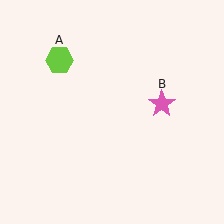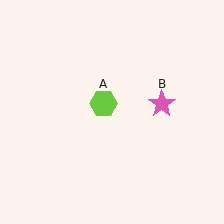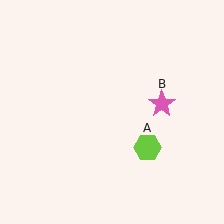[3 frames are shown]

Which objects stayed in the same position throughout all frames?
Pink star (object B) remained stationary.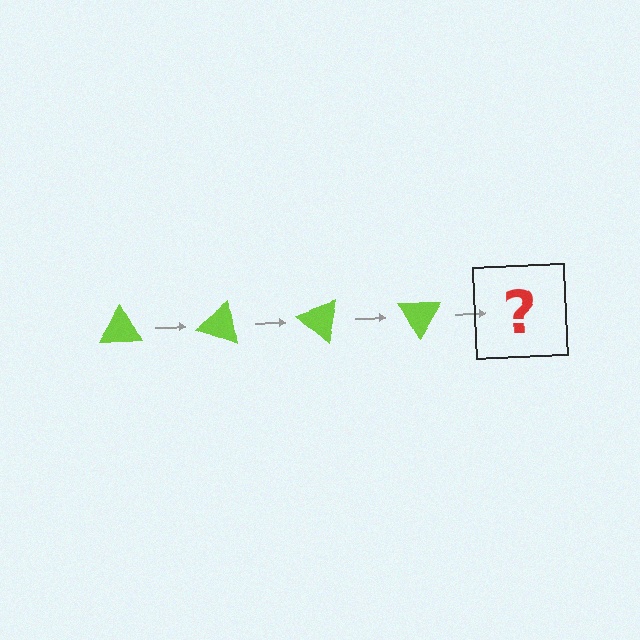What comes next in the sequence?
The next element should be a lime triangle rotated 80 degrees.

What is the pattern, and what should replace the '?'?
The pattern is that the triangle rotates 20 degrees each step. The '?' should be a lime triangle rotated 80 degrees.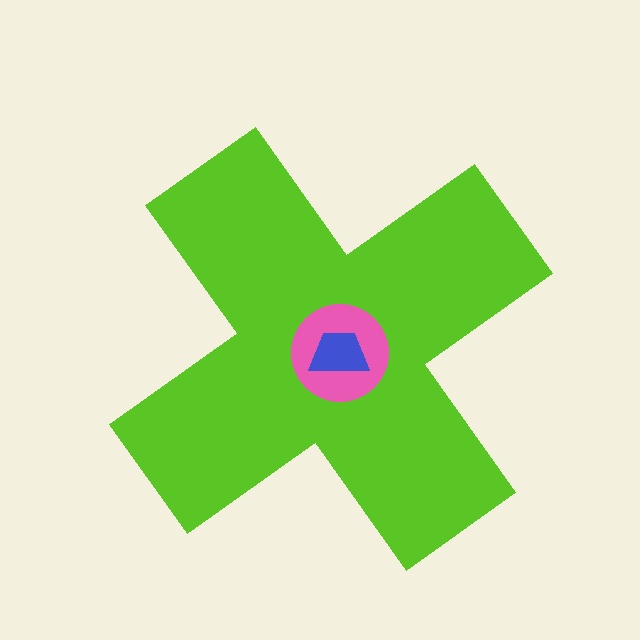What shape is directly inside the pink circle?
The blue trapezoid.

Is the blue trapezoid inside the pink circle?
Yes.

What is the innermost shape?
The blue trapezoid.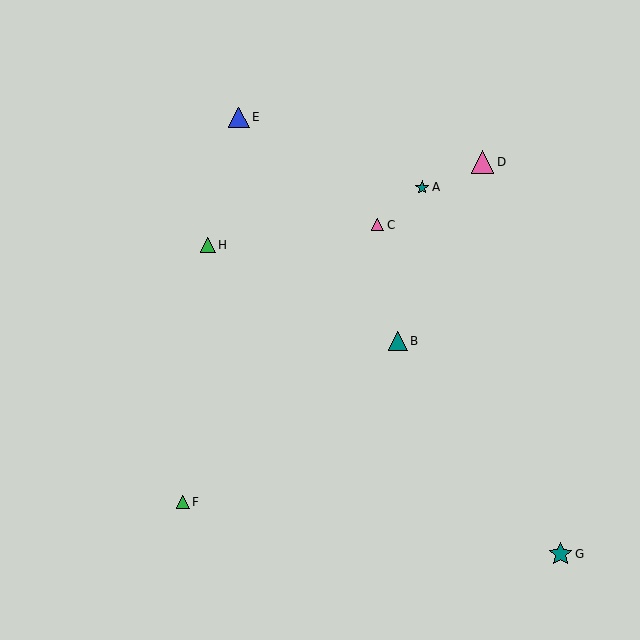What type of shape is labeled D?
Shape D is a pink triangle.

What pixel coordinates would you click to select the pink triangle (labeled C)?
Click at (378, 225) to select the pink triangle C.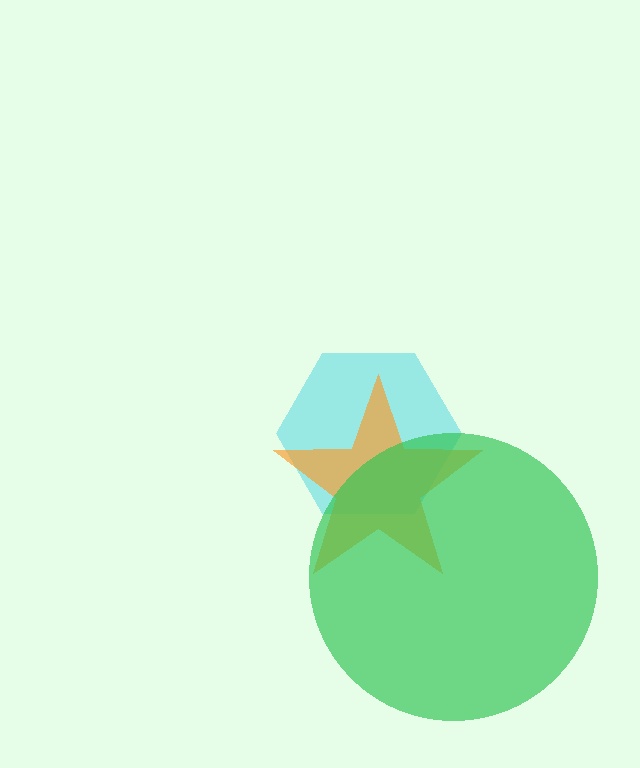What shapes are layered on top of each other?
The layered shapes are: a cyan hexagon, an orange star, a green circle.